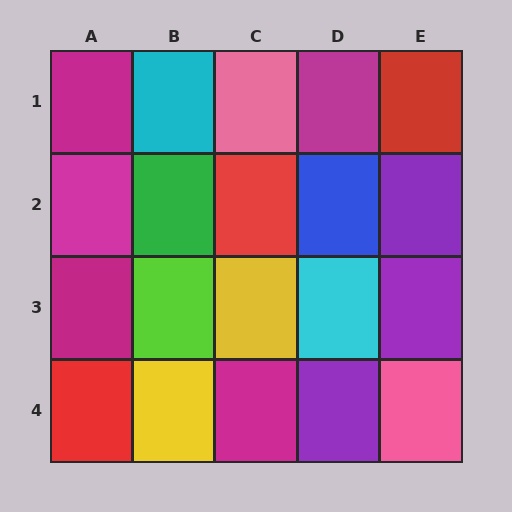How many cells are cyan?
2 cells are cyan.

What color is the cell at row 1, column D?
Magenta.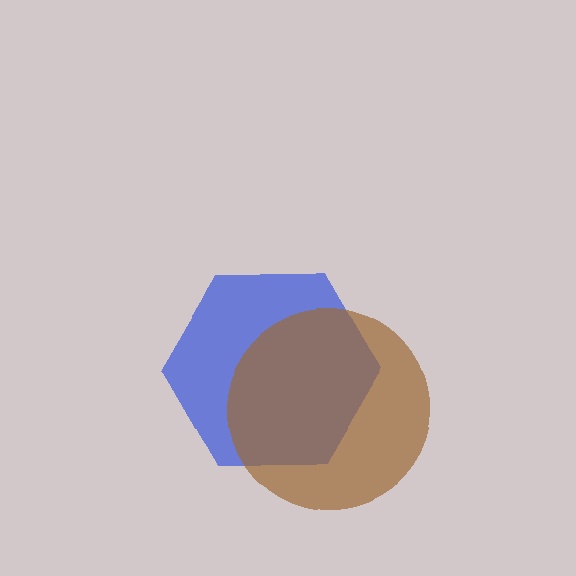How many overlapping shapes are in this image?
There are 2 overlapping shapes in the image.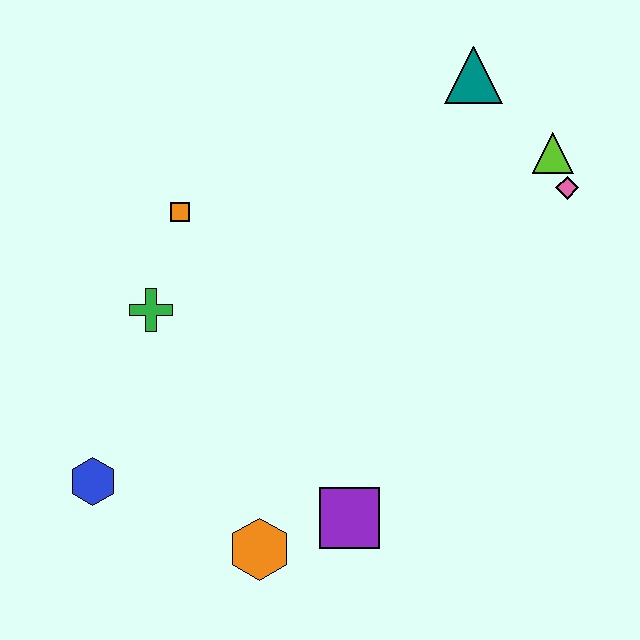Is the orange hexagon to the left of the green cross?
No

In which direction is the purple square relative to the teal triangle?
The purple square is below the teal triangle.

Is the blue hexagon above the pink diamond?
No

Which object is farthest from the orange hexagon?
The teal triangle is farthest from the orange hexagon.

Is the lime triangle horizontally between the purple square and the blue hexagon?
No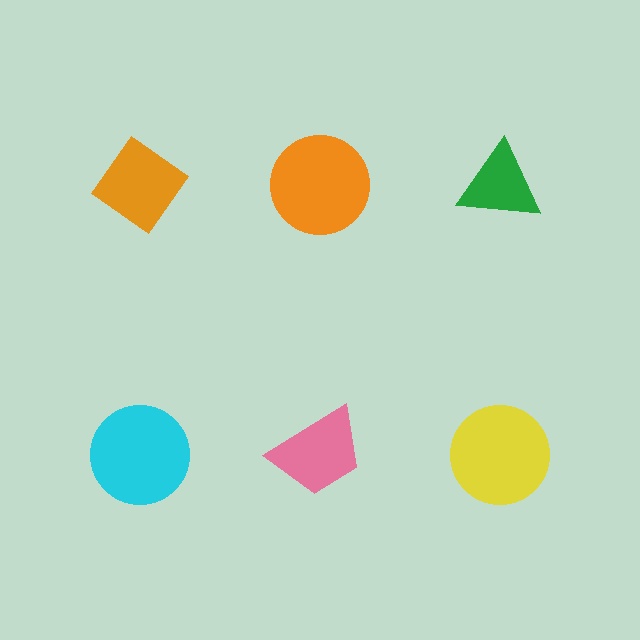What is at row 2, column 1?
A cyan circle.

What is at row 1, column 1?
An orange diamond.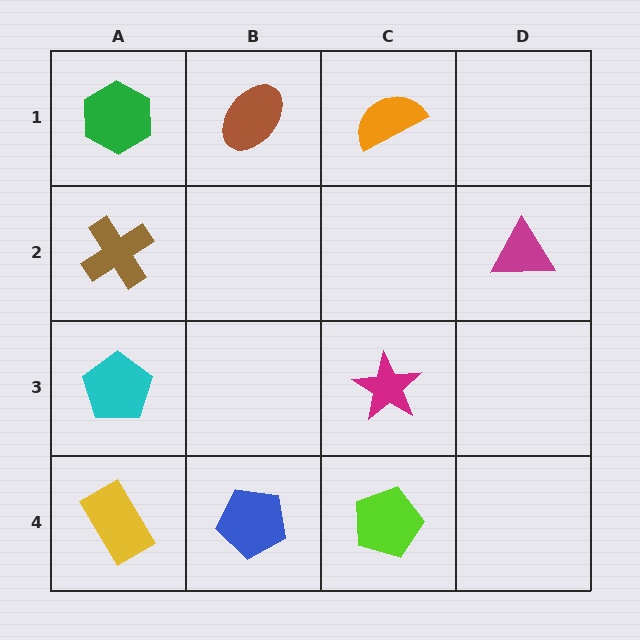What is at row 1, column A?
A green hexagon.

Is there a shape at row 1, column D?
No, that cell is empty.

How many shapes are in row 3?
2 shapes.